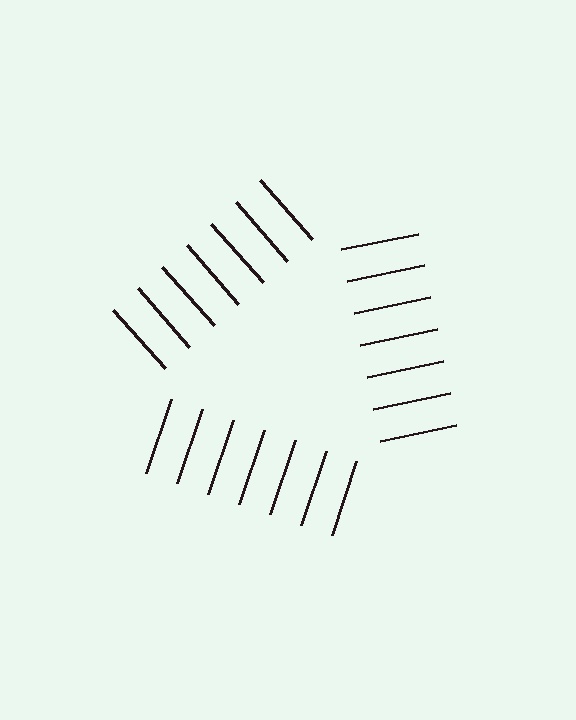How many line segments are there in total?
21 — 7 along each of the 3 edges.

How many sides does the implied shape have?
3 sides — the line-ends trace a triangle.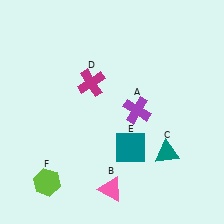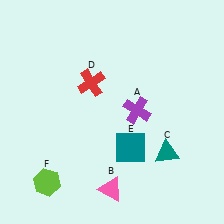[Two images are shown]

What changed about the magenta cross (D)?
In Image 1, D is magenta. In Image 2, it changed to red.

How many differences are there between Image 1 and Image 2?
There is 1 difference between the two images.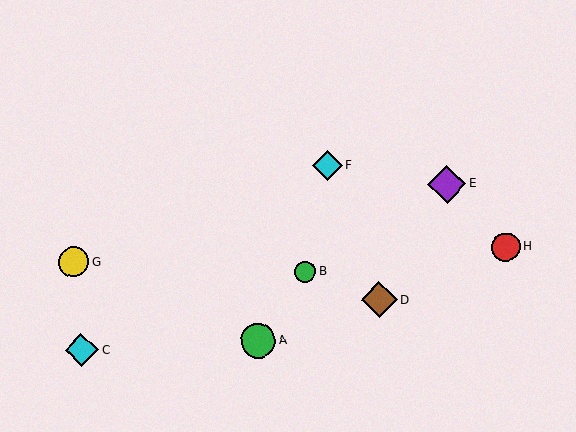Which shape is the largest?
The purple diamond (labeled E) is the largest.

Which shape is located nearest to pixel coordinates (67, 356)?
The cyan diamond (labeled C) at (82, 350) is nearest to that location.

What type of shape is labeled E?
Shape E is a purple diamond.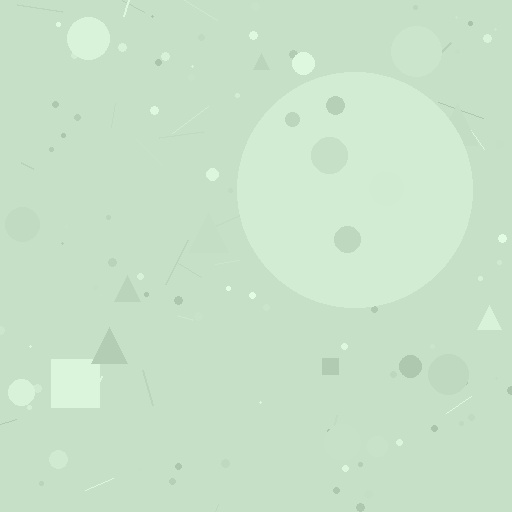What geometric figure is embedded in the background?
A circle is embedded in the background.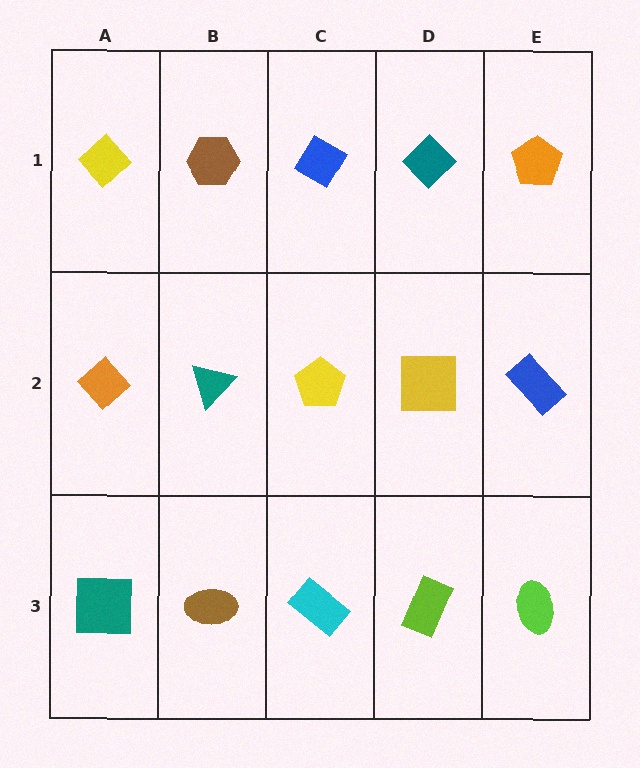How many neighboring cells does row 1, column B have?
3.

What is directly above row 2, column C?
A blue diamond.